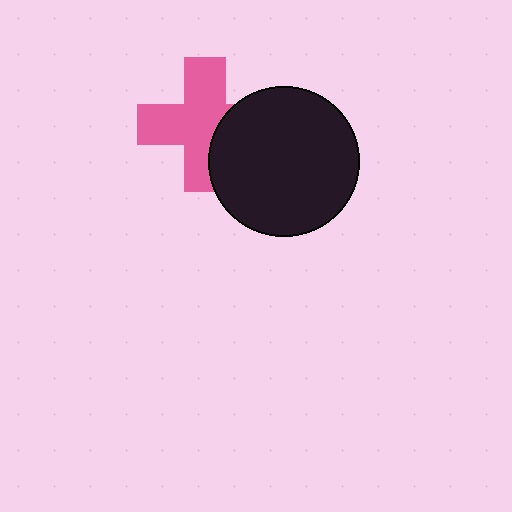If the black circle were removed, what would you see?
You would see the complete pink cross.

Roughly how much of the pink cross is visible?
Most of it is visible (roughly 68%).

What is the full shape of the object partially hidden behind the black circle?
The partially hidden object is a pink cross.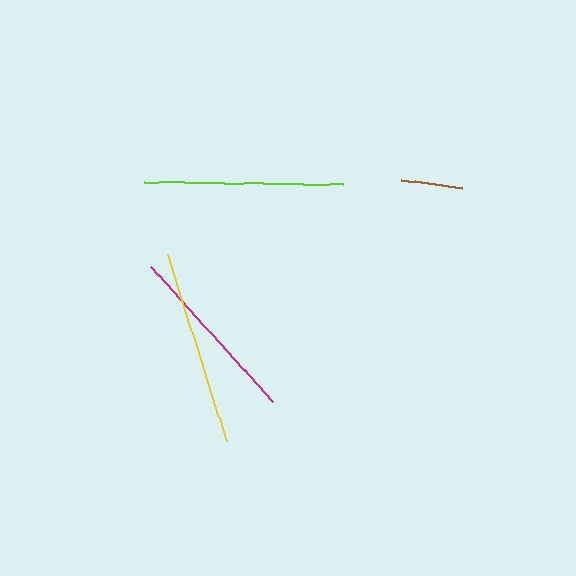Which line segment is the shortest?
The brown line is the shortest at approximately 62 pixels.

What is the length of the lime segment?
The lime segment is approximately 199 pixels long.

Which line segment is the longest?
The lime line is the longest at approximately 199 pixels.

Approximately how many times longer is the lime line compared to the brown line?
The lime line is approximately 3.2 times the length of the brown line.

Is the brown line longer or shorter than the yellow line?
The yellow line is longer than the brown line.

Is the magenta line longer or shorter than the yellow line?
The yellow line is longer than the magenta line.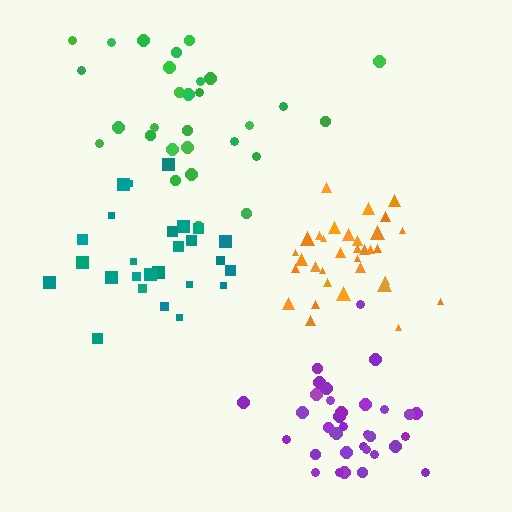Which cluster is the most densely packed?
Purple.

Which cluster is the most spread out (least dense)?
Green.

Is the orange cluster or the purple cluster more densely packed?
Purple.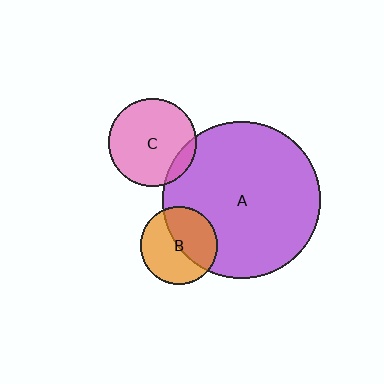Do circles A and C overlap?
Yes.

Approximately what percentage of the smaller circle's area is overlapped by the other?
Approximately 10%.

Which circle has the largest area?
Circle A (purple).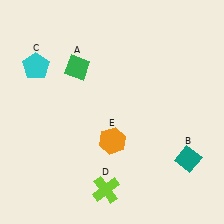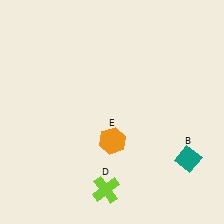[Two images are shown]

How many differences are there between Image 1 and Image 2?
There are 2 differences between the two images.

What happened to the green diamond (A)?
The green diamond (A) was removed in Image 2. It was in the top-left area of Image 1.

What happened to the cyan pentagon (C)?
The cyan pentagon (C) was removed in Image 2. It was in the top-left area of Image 1.